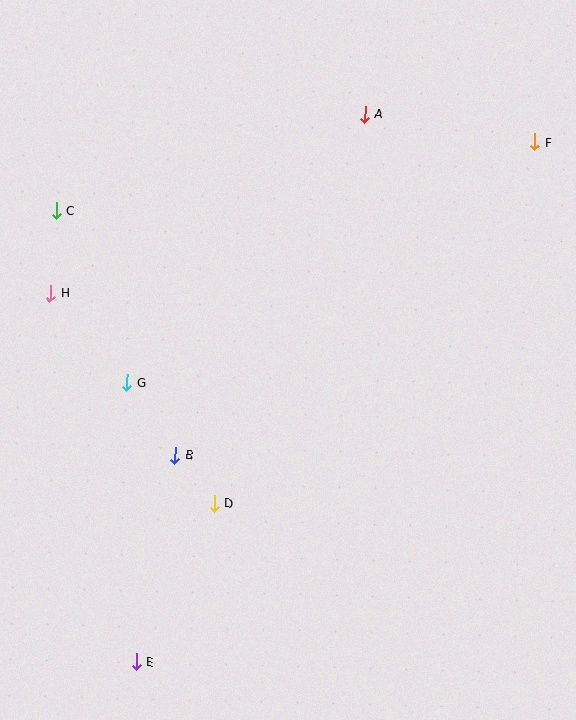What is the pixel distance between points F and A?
The distance between F and A is 172 pixels.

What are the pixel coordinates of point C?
Point C is at (56, 211).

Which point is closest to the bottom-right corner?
Point D is closest to the bottom-right corner.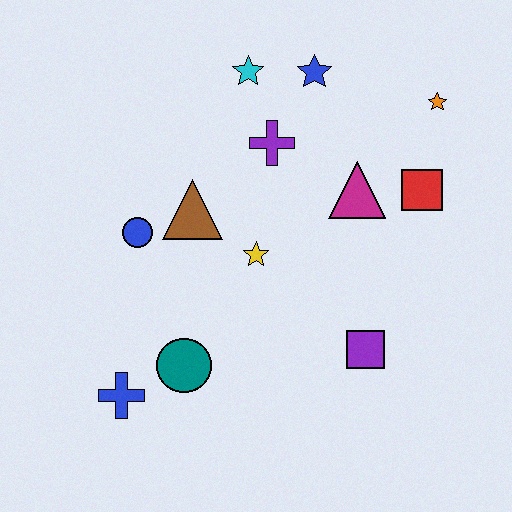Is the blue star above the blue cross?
Yes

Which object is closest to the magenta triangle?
The red square is closest to the magenta triangle.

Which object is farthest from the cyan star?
The blue cross is farthest from the cyan star.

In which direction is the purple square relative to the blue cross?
The purple square is to the right of the blue cross.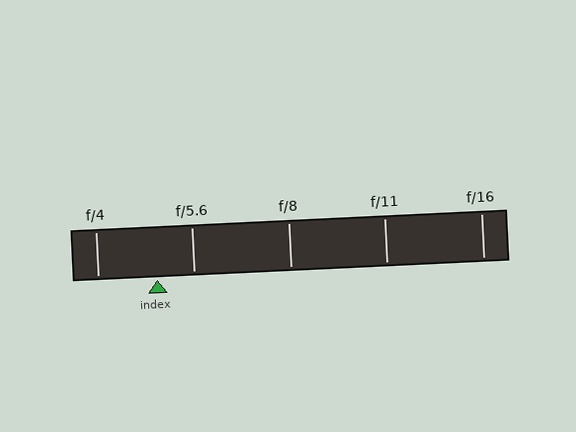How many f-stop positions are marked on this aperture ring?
There are 5 f-stop positions marked.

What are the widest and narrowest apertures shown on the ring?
The widest aperture shown is f/4 and the narrowest is f/16.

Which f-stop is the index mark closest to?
The index mark is closest to f/5.6.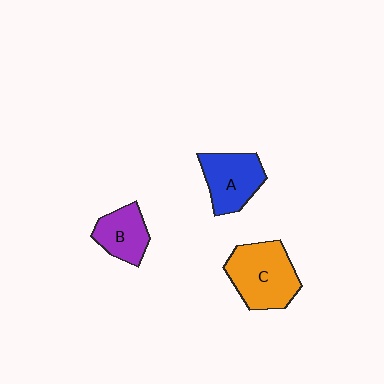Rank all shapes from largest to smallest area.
From largest to smallest: C (orange), A (blue), B (purple).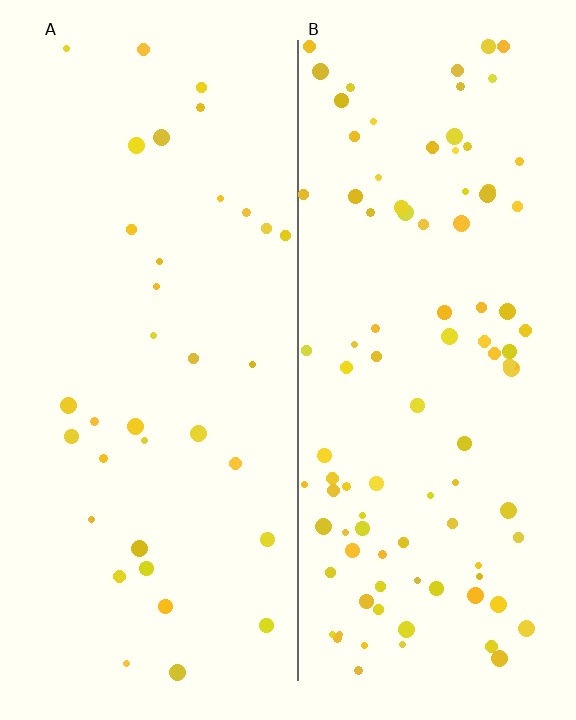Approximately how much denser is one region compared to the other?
Approximately 2.7× — region B over region A.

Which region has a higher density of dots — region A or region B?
B (the right).